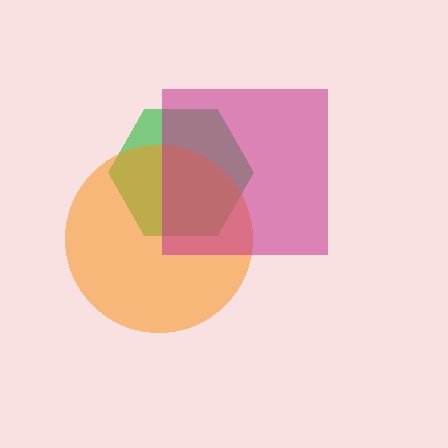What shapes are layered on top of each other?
The layered shapes are: a green hexagon, an orange circle, a magenta square.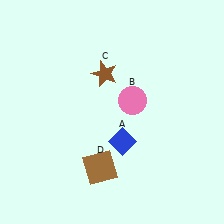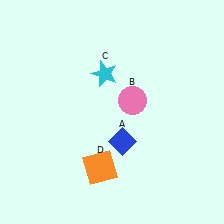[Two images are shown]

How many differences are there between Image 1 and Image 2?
There are 2 differences between the two images.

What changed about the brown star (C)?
In Image 1, C is brown. In Image 2, it changed to cyan.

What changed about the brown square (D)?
In Image 1, D is brown. In Image 2, it changed to orange.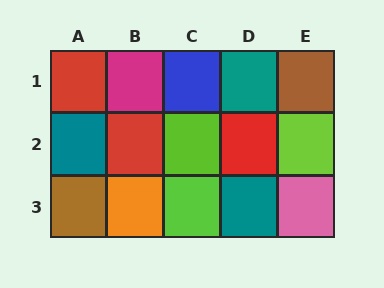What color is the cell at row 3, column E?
Pink.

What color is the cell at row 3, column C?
Lime.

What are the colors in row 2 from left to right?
Teal, red, lime, red, lime.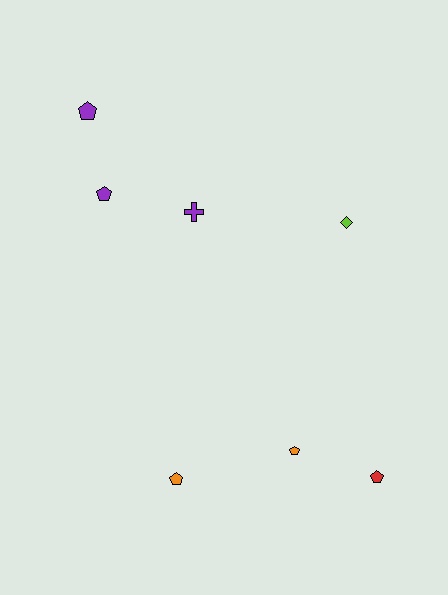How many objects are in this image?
There are 7 objects.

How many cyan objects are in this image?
There are no cyan objects.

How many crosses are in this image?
There is 1 cross.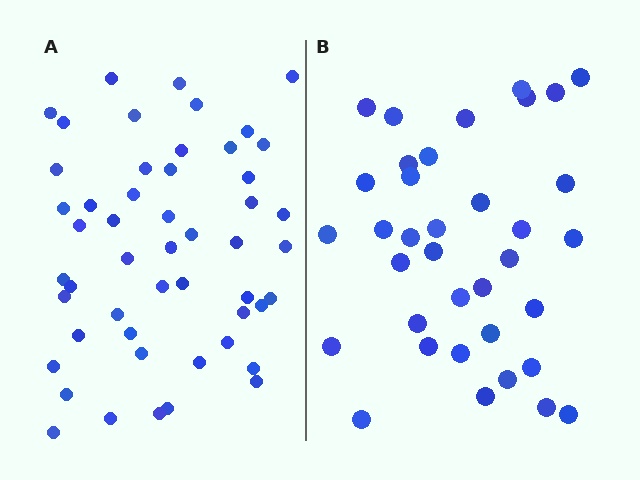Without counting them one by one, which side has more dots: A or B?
Region A (the left region) has more dots.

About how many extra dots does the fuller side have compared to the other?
Region A has approximately 15 more dots than region B.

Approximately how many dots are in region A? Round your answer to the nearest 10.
About 50 dots. (The exact count is 51, which rounds to 50.)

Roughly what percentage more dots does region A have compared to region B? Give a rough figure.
About 40% more.